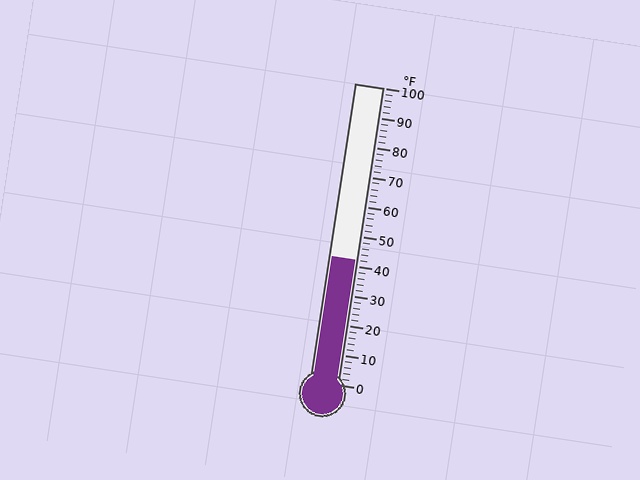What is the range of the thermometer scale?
The thermometer scale ranges from 0°F to 100°F.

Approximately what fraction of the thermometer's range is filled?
The thermometer is filled to approximately 40% of its range.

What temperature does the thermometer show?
The thermometer shows approximately 42°F.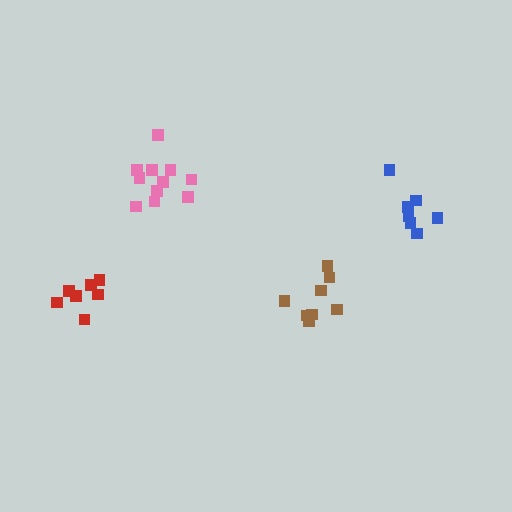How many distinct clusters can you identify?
There are 4 distinct clusters.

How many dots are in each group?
Group 1: 7 dots, Group 2: 7 dots, Group 3: 8 dots, Group 4: 11 dots (33 total).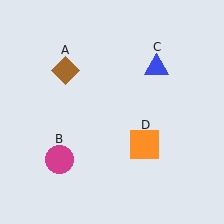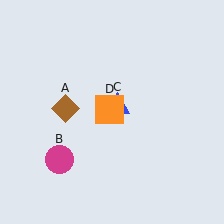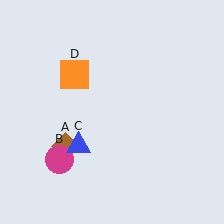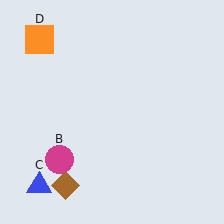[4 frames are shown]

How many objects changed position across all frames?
3 objects changed position: brown diamond (object A), blue triangle (object C), orange square (object D).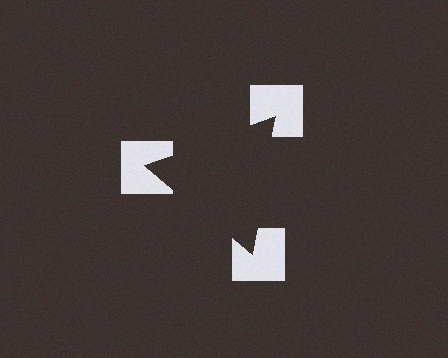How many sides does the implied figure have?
3 sides.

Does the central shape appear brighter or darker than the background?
It typically appears slightly darker than the background, even though no actual brightness change is drawn.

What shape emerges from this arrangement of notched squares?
An illusory triangle — its edges are inferred from the aligned wedge cuts in the notched squares, not physically drawn.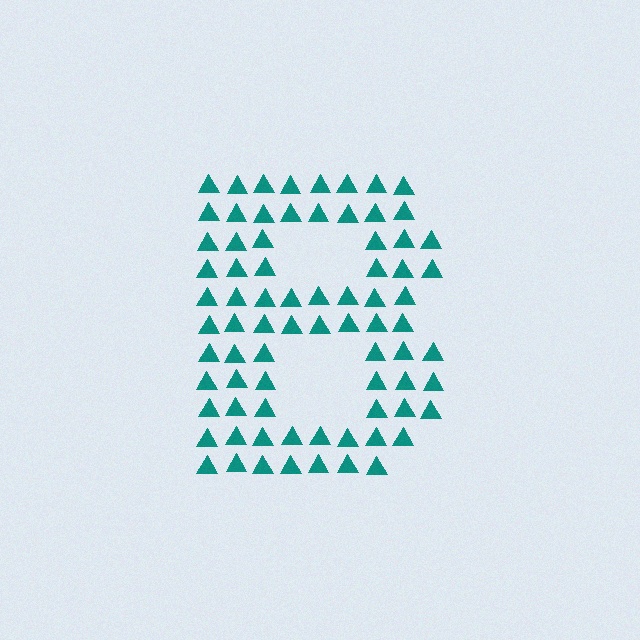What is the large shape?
The large shape is the letter B.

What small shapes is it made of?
It is made of small triangles.